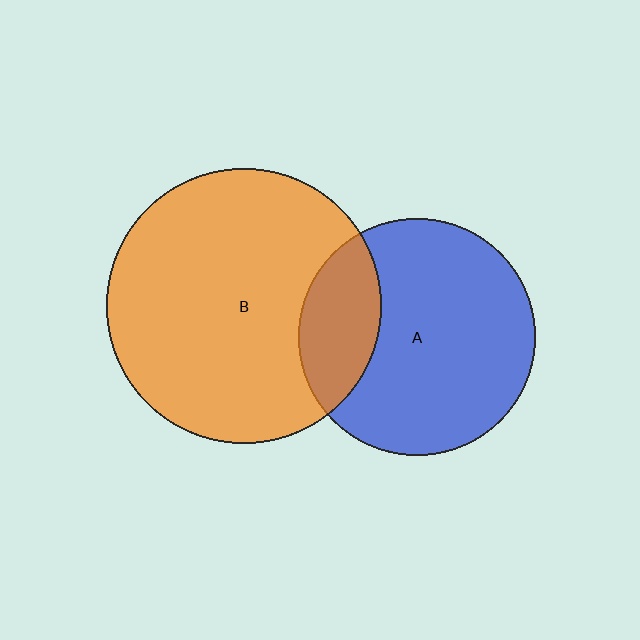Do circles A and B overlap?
Yes.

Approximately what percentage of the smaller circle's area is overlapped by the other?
Approximately 25%.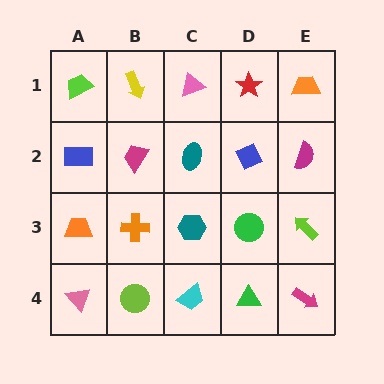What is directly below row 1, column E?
A magenta semicircle.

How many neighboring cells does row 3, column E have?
3.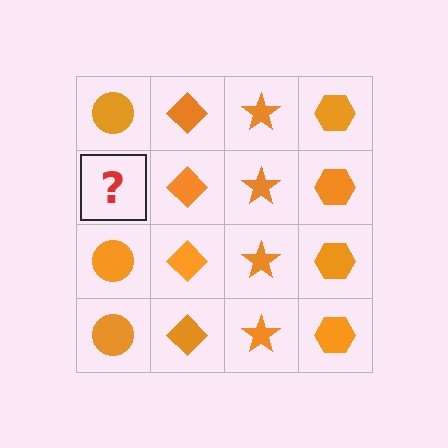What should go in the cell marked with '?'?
The missing cell should contain an orange circle.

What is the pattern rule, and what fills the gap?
The rule is that each column has a consistent shape. The gap should be filled with an orange circle.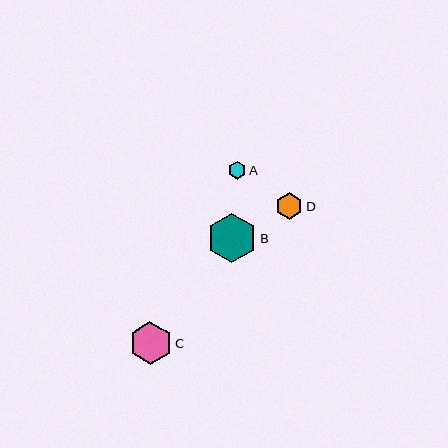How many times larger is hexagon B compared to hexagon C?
Hexagon B is approximately 1.2 times the size of hexagon C.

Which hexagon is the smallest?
Hexagon A is the smallest with a size of approximately 18 pixels.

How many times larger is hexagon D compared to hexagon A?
Hexagon D is approximately 1.5 times the size of hexagon A.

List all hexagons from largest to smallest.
From largest to smallest: B, C, D, A.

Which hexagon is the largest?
Hexagon B is the largest with a size of approximately 49 pixels.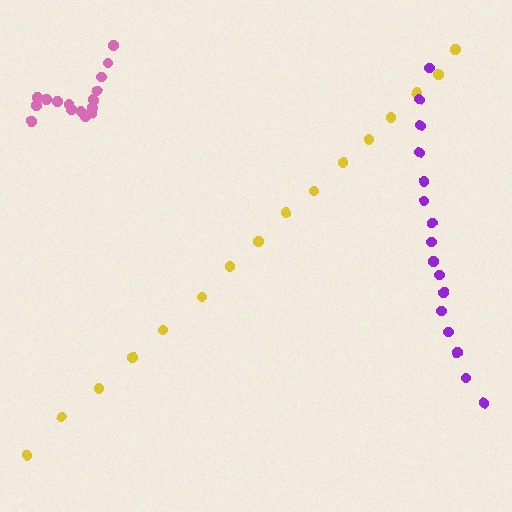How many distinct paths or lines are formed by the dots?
There are 3 distinct paths.